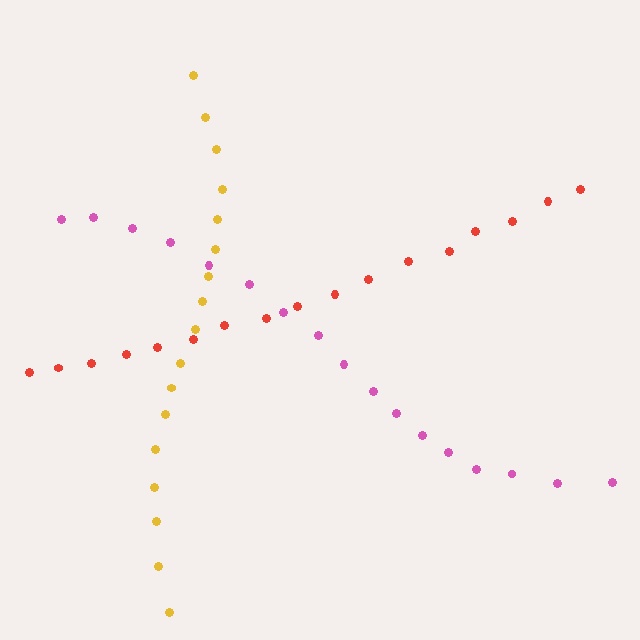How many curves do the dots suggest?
There are 3 distinct paths.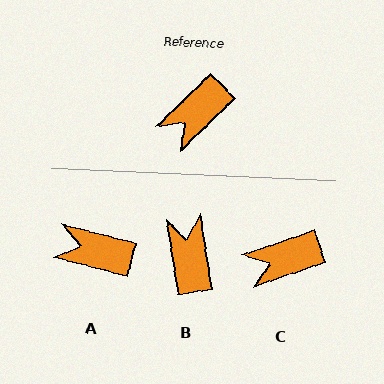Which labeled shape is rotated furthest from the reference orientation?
B, about 125 degrees away.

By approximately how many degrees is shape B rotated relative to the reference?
Approximately 125 degrees clockwise.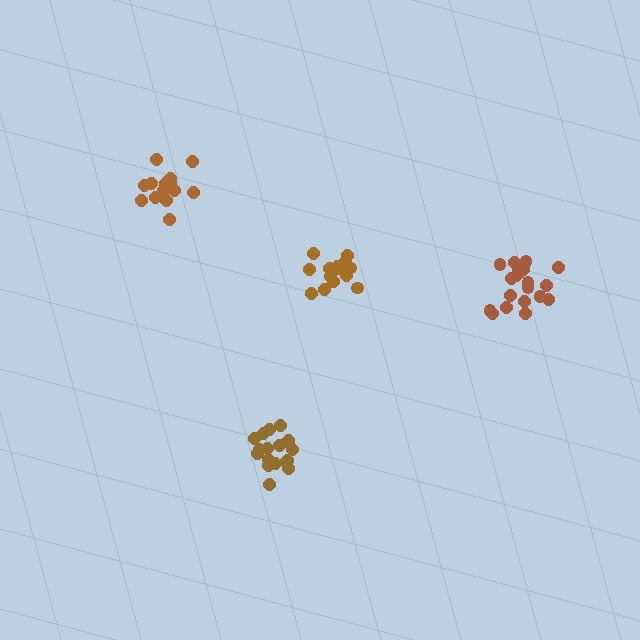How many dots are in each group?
Group 1: 20 dots, Group 2: 14 dots, Group 3: 17 dots, Group 4: 14 dots (65 total).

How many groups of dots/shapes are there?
There are 4 groups.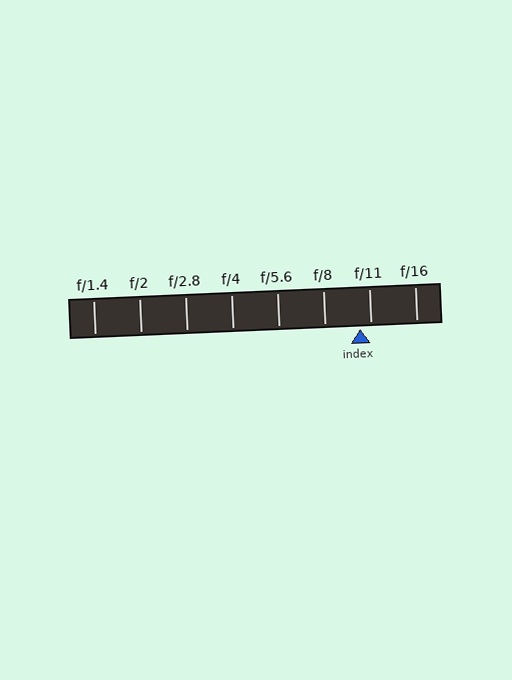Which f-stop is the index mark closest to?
The index mark is closest to f/11.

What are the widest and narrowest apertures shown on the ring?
The widest aperture shown is f/1.4 and the narrowest is f/16.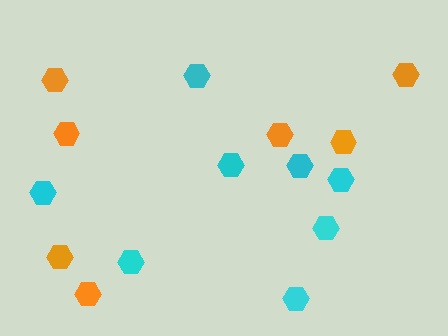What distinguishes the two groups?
There are 2 groups: one group of cyan hexagons (8) and one group of orange hexagons (7).